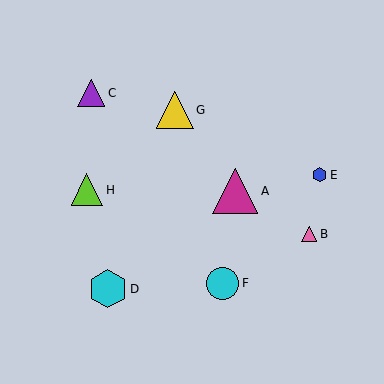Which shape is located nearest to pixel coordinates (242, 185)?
The magenta triangle (labeled A) at (235, 191) is nearest to that location.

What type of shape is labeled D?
Shape D is a cyan hexagon.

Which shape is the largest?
The magenta triangle (labeled A) is the largest.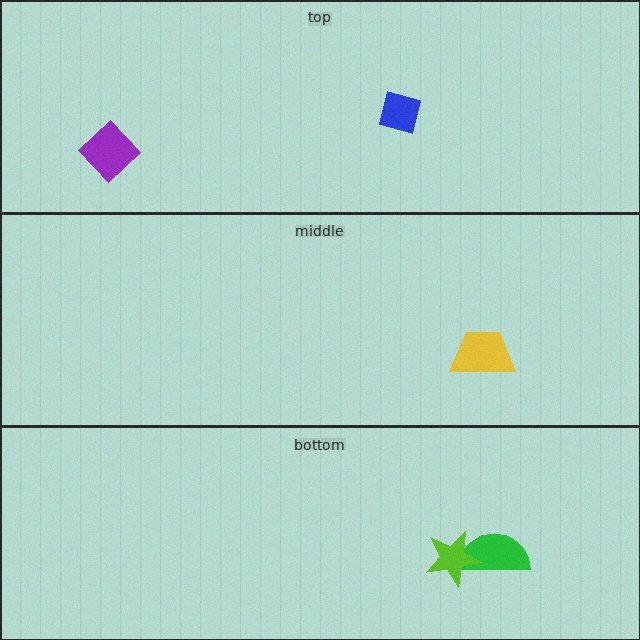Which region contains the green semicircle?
The bottom region.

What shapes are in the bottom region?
The green semicircle, the lime star.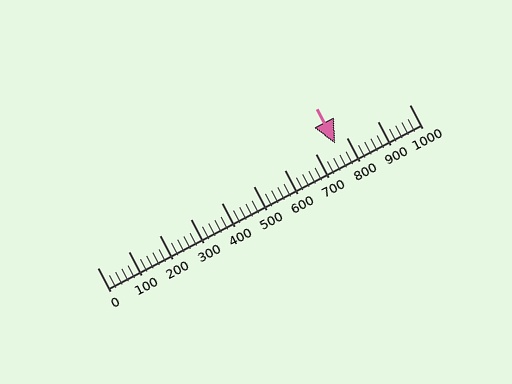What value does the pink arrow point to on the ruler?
The pink arrow points to approximately 764.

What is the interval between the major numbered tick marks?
The major tick marks are spaced 100 units apart.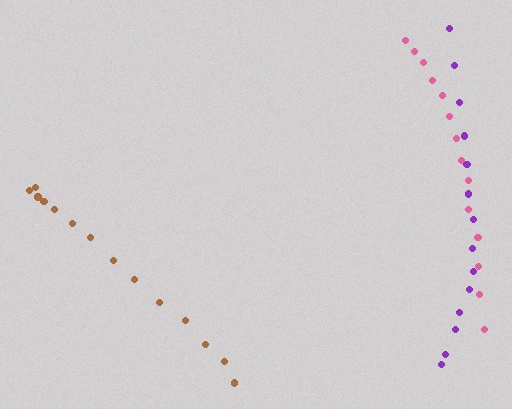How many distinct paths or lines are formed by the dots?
There are 3 distinct paths.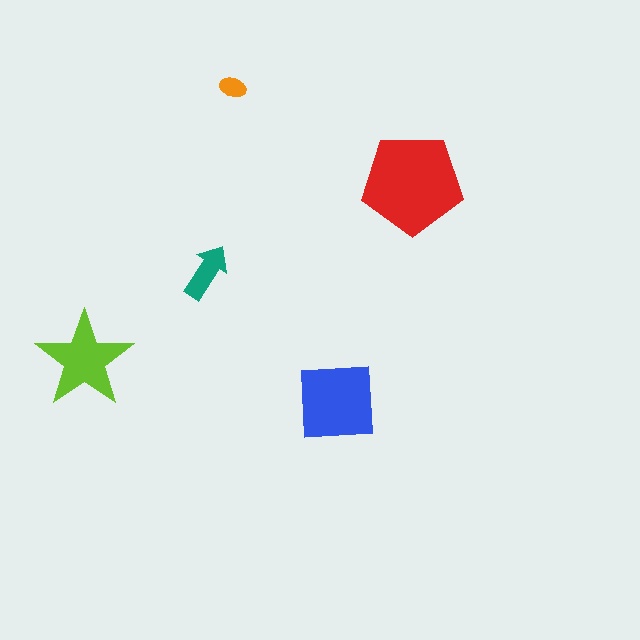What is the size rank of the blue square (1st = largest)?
2nd.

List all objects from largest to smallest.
The red pentagon, the blue square, the lime star, the teal arrow, the orange ellipse.